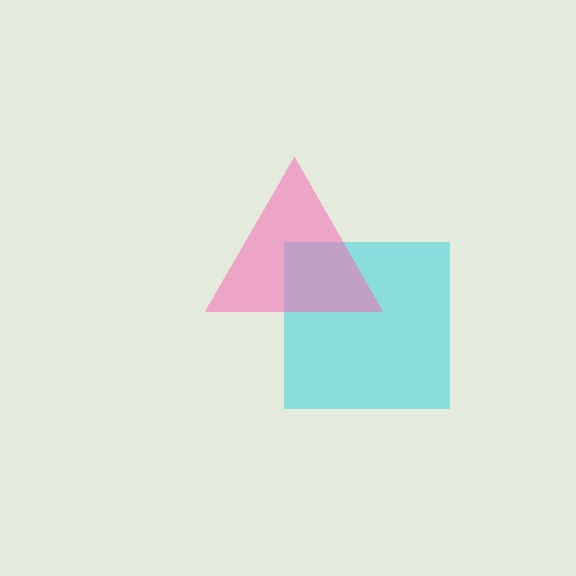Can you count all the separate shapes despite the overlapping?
Yes, there are 2 separate shapes.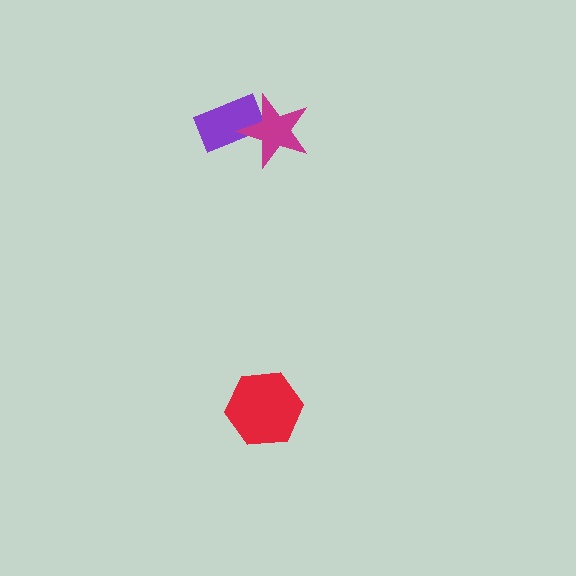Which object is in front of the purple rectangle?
The magenta star is in front of the purple rectangle.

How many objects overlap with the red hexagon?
0 objects overlap with the red hexagon.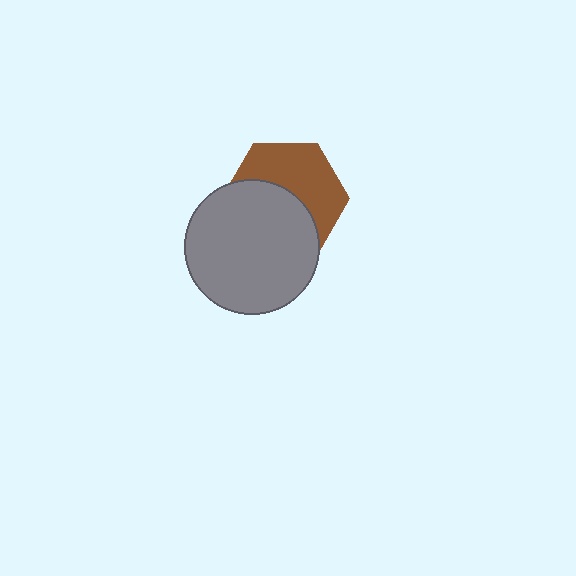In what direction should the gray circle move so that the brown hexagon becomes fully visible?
The gray circle should move down. That is the shortest direction to clear the overlap and leave the brown hexagon fully visible.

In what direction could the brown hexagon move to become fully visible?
The brown hexagon could move up. That would shift it out from behind the gray circle entirely.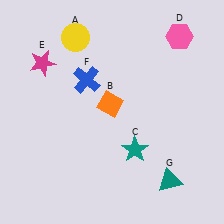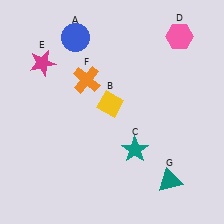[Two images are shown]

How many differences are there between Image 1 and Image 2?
There are 3 differences between the two images.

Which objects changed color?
A changed from yellow to blue. B changed from orange to yellow. F changed from blue to orange.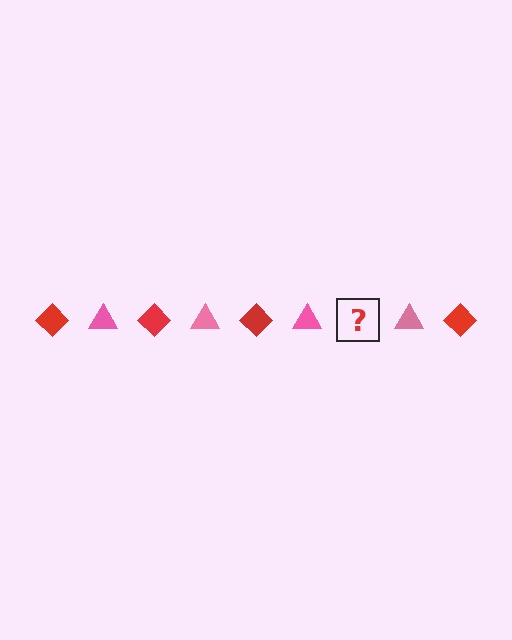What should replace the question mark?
The question mark should be replaced with a red diamond.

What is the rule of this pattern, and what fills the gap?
The rule is that the pattern alternates between red diamond and pink triangle. The gap should be filled with a red diamond.